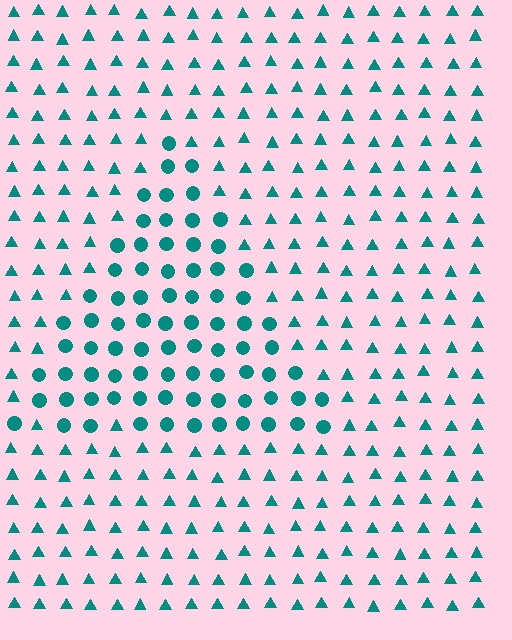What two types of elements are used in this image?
The image uses circles inside the triangle region and triangles outside it.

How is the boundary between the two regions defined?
The boundary is defined by a change in element shape: circles inside vs. triangles outside. All elements share the same color and spacing.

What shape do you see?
I see a triangle.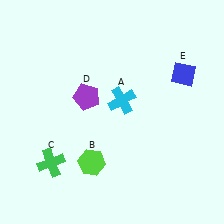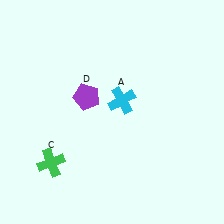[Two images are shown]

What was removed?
The lime hexagon (B), the blue diamond (E) were removed in Image 2.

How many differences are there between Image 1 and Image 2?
There are 2 differences between the two images.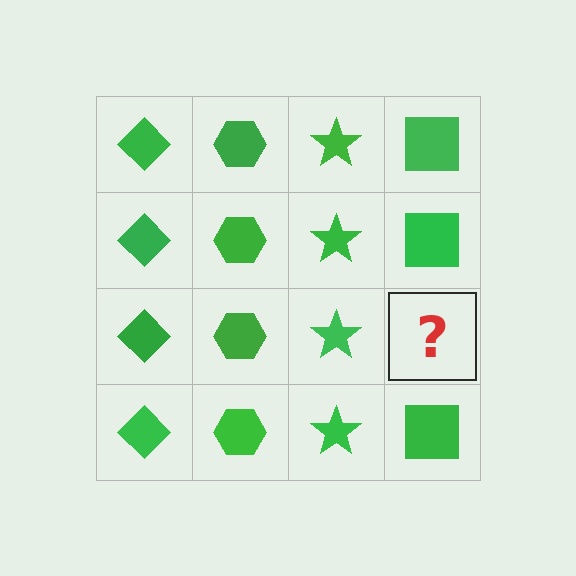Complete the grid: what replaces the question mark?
The question mark should be replaced with a green square.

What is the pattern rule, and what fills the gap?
The rule is that each column has a consistent shape. The gap should be filled with a green square.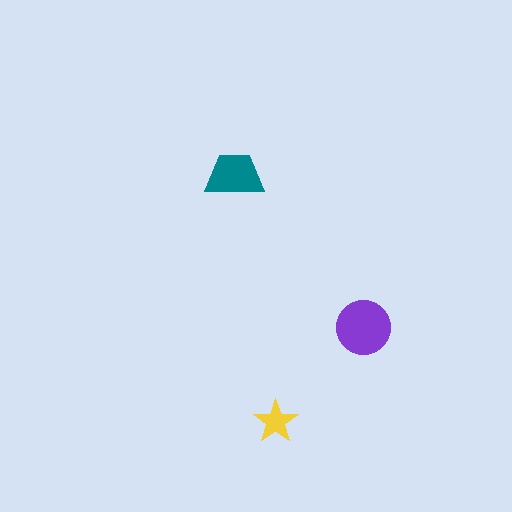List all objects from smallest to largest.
The yellow star, the teal trapezoid, the purple circle.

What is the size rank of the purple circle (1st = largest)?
1st.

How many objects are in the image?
There are 3 objects in the image.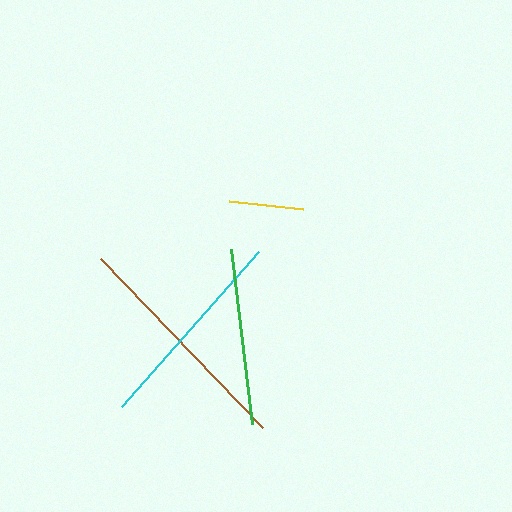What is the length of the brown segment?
The brown segment is approximately 234 pixels long.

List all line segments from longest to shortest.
From longest to shortest: brown, cyan, green, yellow.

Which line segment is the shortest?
The yellow line is the shortest at approximately 75 pixels.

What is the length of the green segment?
The green segment is approximately 177 pixels long.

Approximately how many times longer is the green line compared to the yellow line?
The green line is approximately 2.4 times the length of the yellow line.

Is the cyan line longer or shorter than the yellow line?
The cyan line is longer than the yellow line.